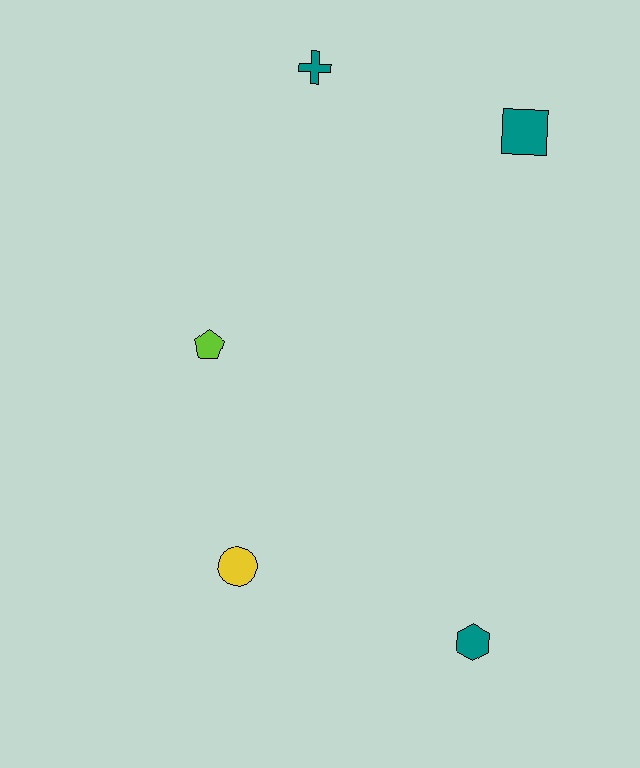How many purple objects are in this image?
There are no purple objects.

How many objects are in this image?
There are 5 objects.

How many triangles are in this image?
There are no triangles.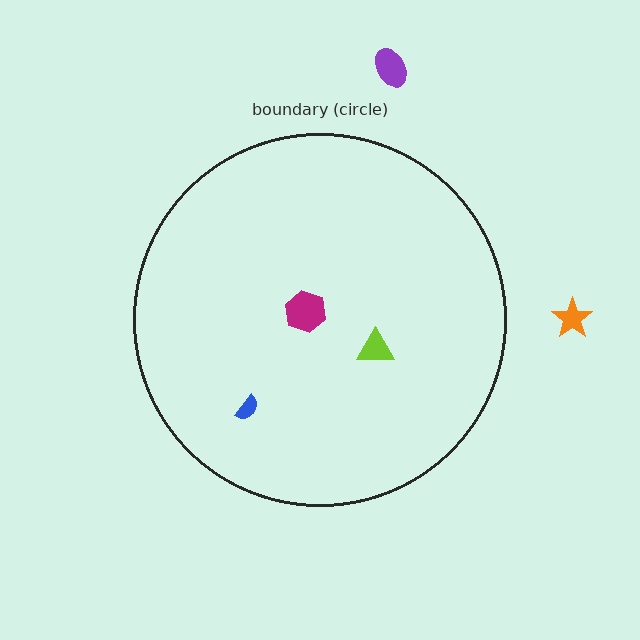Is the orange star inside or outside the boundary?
Outside.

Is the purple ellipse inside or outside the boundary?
Outside.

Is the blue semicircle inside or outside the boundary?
Inside.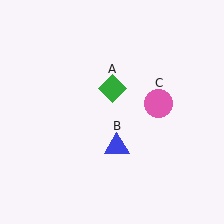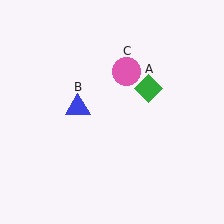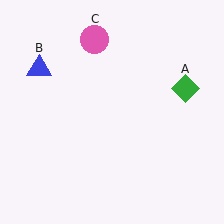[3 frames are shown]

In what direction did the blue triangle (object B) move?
The blue triangle (object B) moved up and to the left.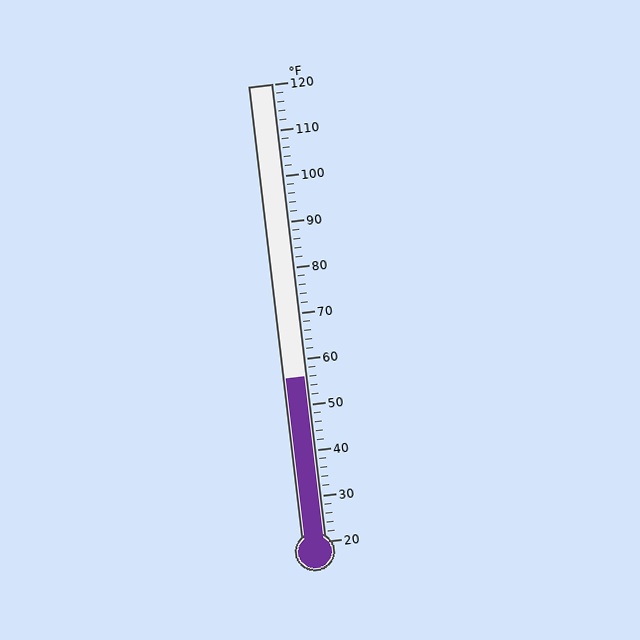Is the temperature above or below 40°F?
The temperature is above 40°F.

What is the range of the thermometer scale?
The thermometer scale ranges from 20°F to 120°F.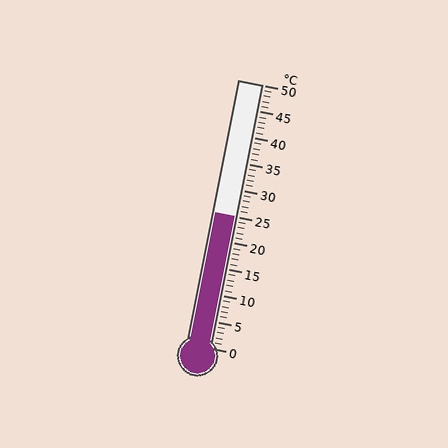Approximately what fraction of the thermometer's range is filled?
The thermometer is filled to approximately 50% of its range.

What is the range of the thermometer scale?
The thermometer scale ranges from 0°C to 50°C.